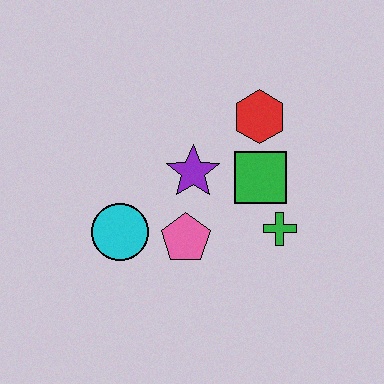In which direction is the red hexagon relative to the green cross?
The red hexagon is above the green cross.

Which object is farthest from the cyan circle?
The red hexagon is farthest from the cyan circle.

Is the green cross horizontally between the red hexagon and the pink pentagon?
No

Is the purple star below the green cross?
No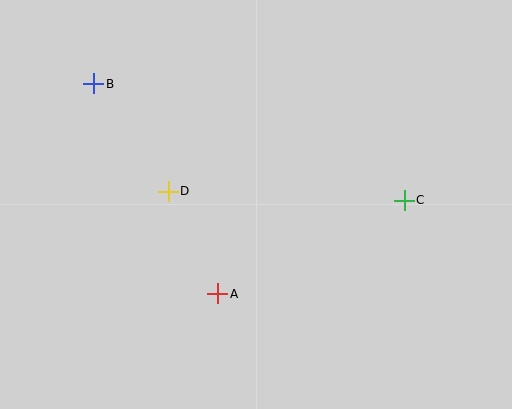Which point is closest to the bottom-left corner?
Point A is closest to the bottom-left corner.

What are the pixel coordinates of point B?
Point B is at (94, 84).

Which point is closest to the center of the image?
Point D at (168, 191) is closest to the center.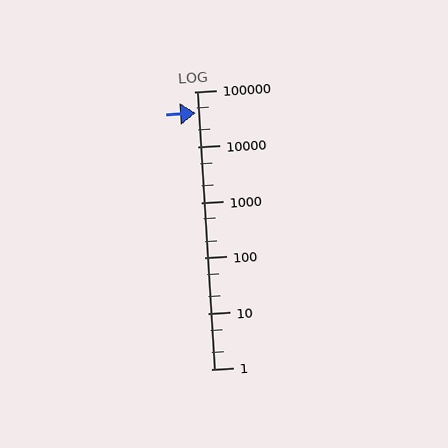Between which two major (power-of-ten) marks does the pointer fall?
The pointer is between 10000 and 100000.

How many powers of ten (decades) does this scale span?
The scale spans 5 decades, from 1 to 100000.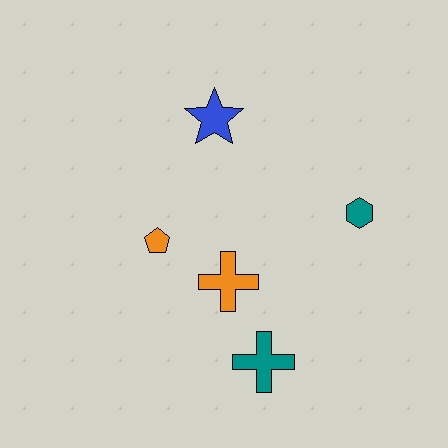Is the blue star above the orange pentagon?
Yes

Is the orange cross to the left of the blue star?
No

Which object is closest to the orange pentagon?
The orange cross is closest to the orange pentagon.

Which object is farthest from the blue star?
The teal cross is farthest from the blue star.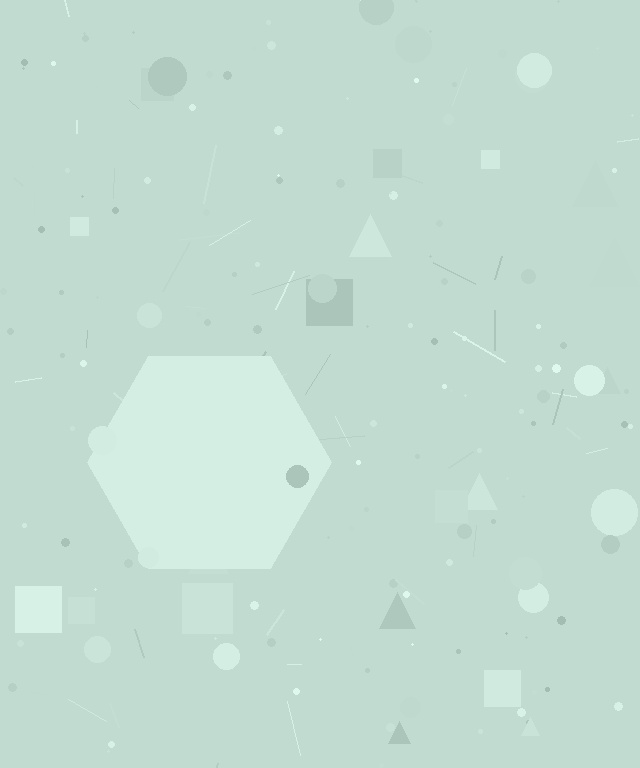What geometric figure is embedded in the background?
A hexagon is embedded in the background.